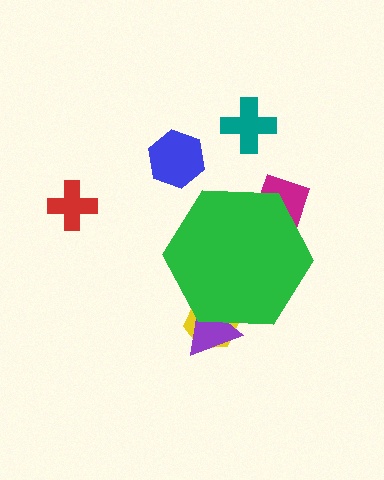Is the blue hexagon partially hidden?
No, the blue hexagon is fully visible.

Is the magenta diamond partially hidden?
Yes, the magenta diamond is partially hidden behind the green hexagon.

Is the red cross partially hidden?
No, the red cross is fully visible.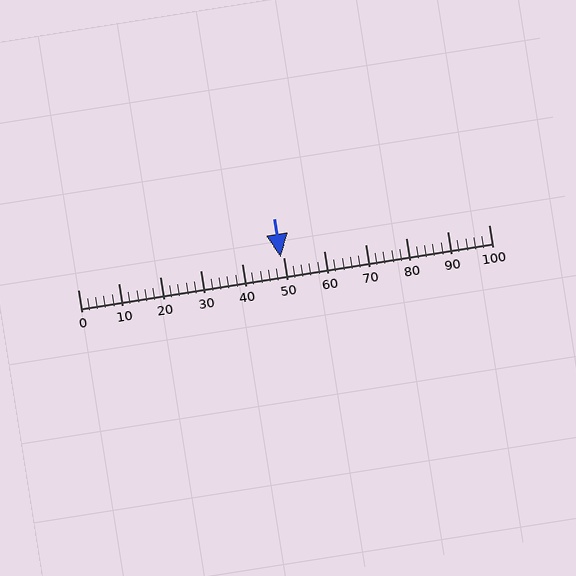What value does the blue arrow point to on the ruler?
The blue arrow points to approximately 50.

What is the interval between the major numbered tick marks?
The major tick marks are spaced 10 units apart.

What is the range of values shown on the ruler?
The ruler shows values from 0 to 100.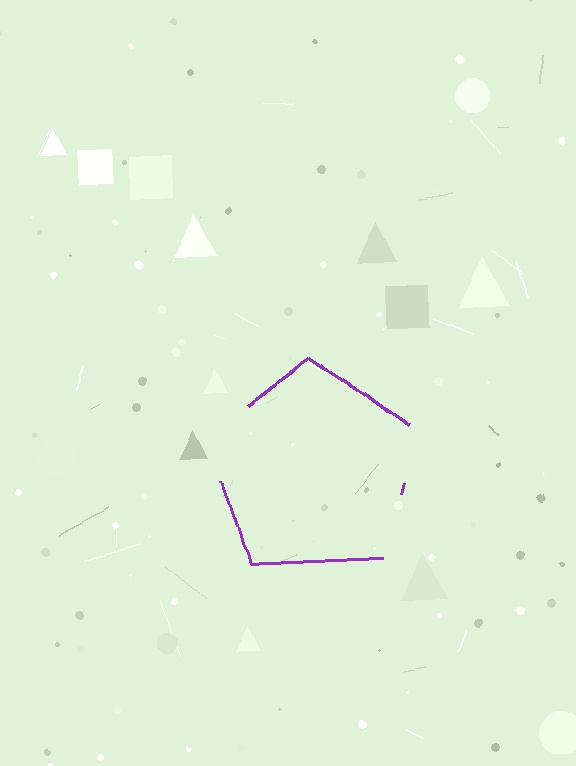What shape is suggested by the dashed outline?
The dashed outline suggests a pentagon.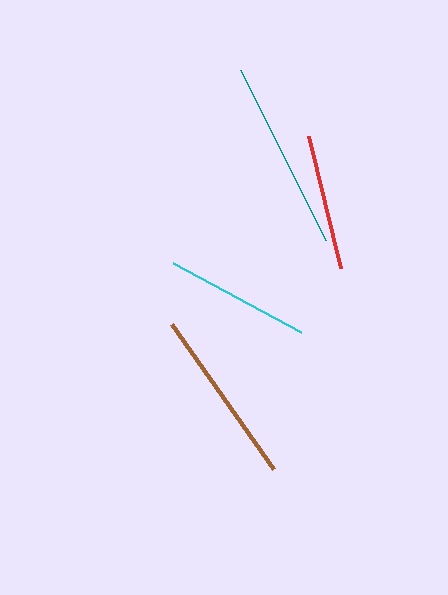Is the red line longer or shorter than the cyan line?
The cyan line is longer than the red line.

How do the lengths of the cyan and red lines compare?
The cyan and red lines are approximately the same length.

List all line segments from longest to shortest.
From longest to shortest: teal, brown, cyan, red.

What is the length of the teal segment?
The teal segment is approximately 190 pixels long.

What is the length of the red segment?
The red segment is approximately 136 pixels long.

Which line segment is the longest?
The teal line is the longest at approximately 190 pixels.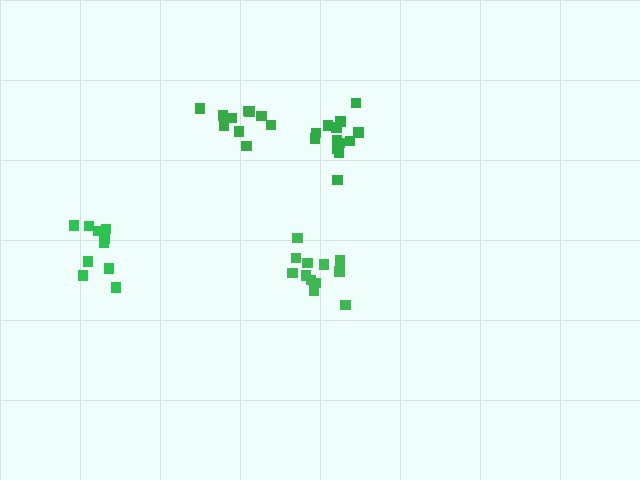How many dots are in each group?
Group 1: 13 dots, Group 2: 10 dots, Group 3: 10 dots, Group 4: 12 dots (45 total).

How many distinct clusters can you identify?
There are 4 distinct clusters.